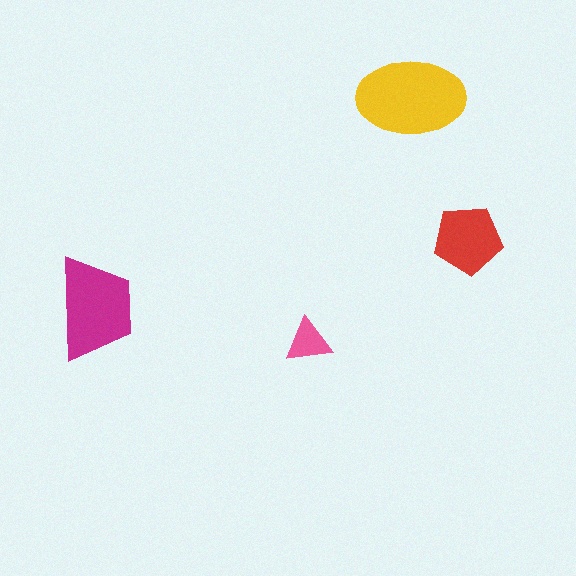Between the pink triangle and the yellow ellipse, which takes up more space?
The yellow ellipse.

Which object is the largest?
The yellow ellipse.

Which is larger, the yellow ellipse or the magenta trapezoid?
The yellow ellipse.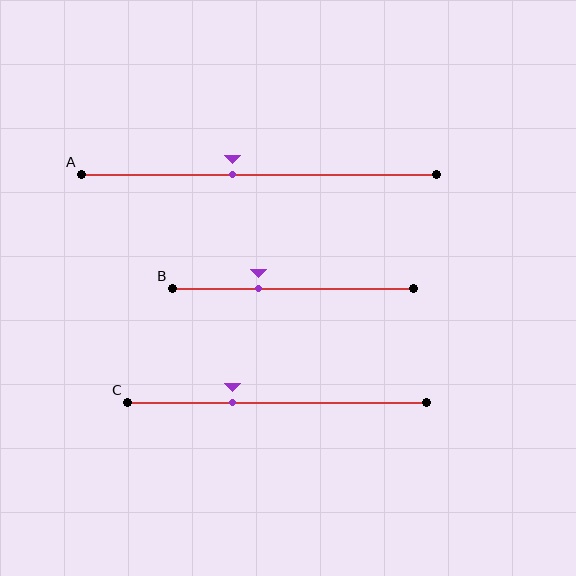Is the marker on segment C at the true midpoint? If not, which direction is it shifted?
No, the marker on segment C is shifted to the left by about 15% of the segment length.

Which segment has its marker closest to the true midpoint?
Segment A has its marker closest to the true midpoint.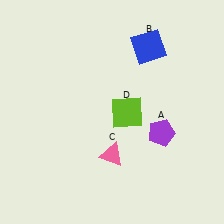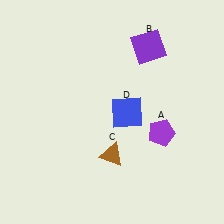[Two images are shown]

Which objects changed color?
B changed from blue to purple. C changed from pink to brown. D changed from lime to blue.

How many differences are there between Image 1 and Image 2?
There are 3 differences between the two images.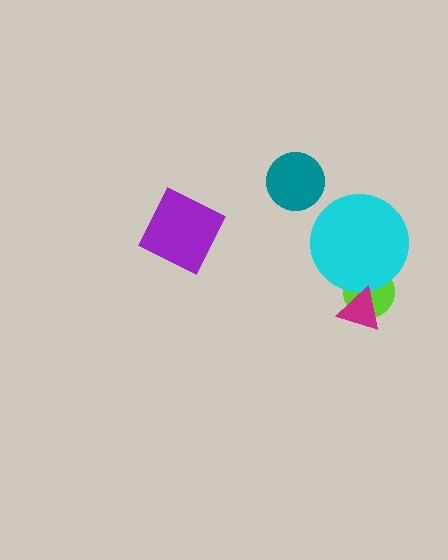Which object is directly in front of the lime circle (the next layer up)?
The cyan circle is directly in front of the lime circle.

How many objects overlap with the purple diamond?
0 objects overlap with the purple diamond.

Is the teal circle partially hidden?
No, no other shape covers it.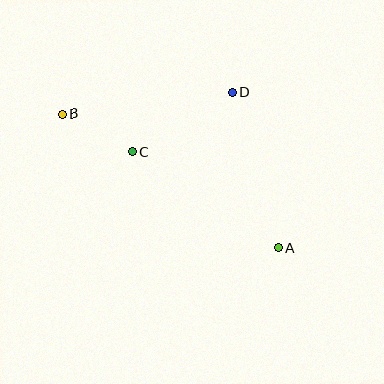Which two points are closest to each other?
Points B and C are closest to each other.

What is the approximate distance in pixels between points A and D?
The distance between A and D is approximately 162 pixels.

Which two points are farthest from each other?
Points A and B are farthest from each other.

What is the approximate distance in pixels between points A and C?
The distance between A and C is approximately 175 pixels.